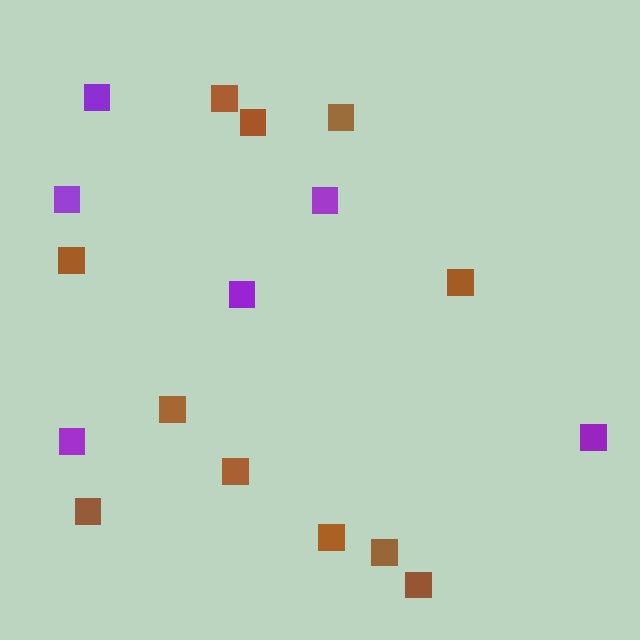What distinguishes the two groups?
There are 2 groups: one group of brown squares (11) and one group of purple squares (6).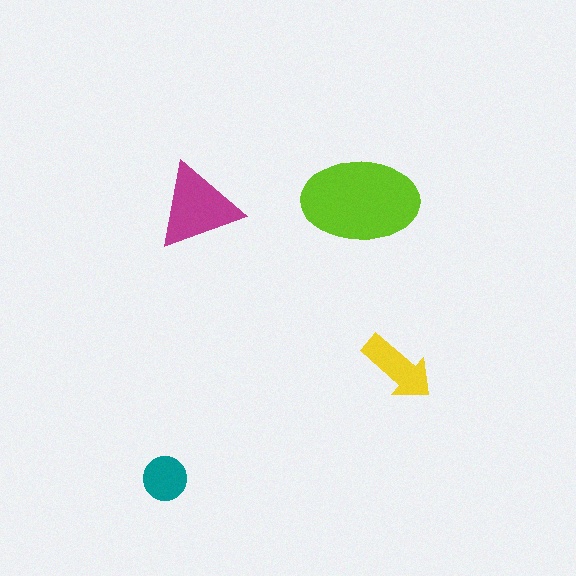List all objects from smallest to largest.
The teal circle, the yellow arrow, the magenta triangle, the lime ellipse.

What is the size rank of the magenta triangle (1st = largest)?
2nd.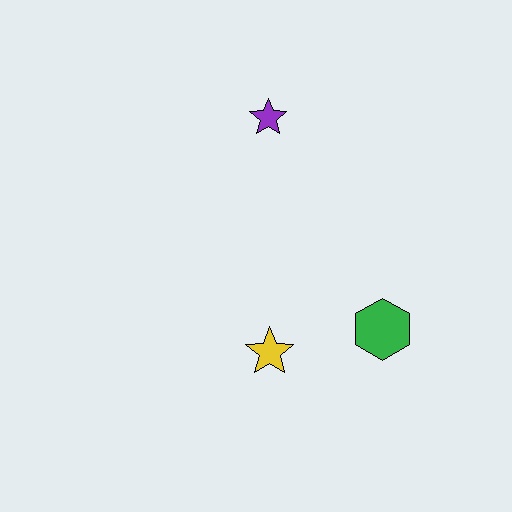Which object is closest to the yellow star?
The green hexagon is closest to the yellow star.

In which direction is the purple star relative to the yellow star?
The purple star is above the yellow star.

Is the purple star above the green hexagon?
Yes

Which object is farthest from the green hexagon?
The purple star is farthest from the green hexagon.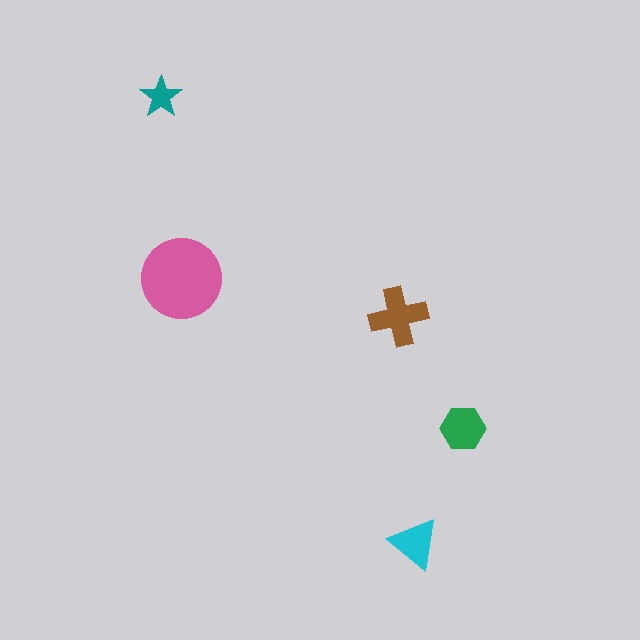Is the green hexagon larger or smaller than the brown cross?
Smaller.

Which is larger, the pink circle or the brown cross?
The pink circle.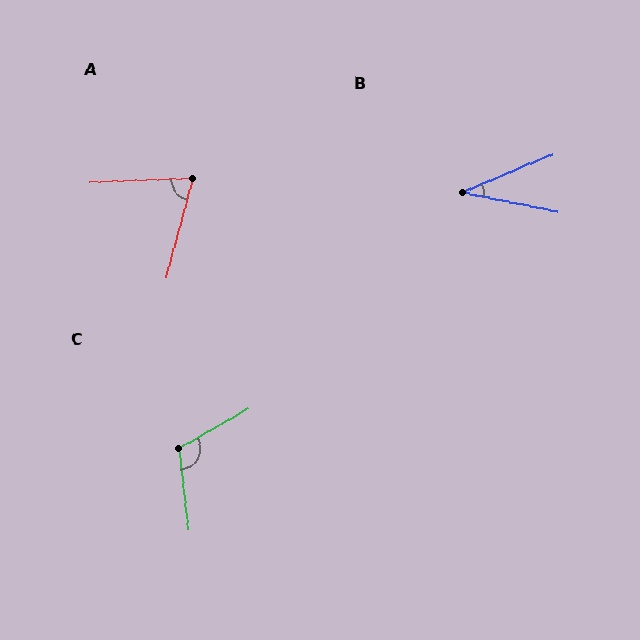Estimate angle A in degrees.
Approximately 73 degrees.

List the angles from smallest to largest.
B (34°), A (73°), C (113°).